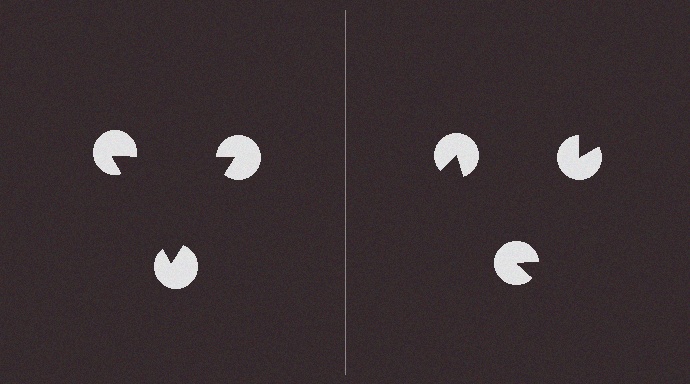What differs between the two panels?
The pac-man discs are positioned identically on both sides; only the wedge orientations differ. On the left they align to a triangle; on the right they are misaligned.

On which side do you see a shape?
An illusory triangle appears on the left side. On the right side the wedge cuts are rotated, so no coherent shape forms.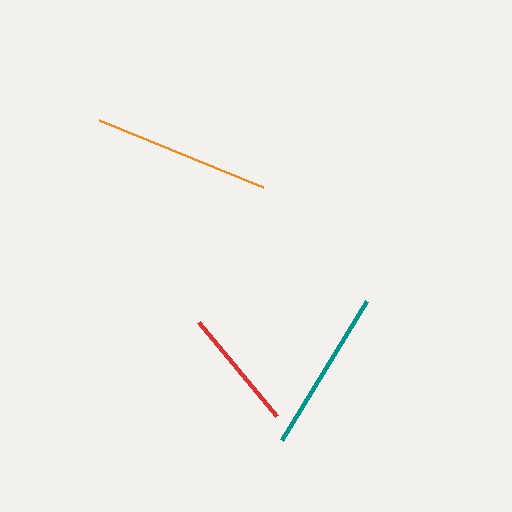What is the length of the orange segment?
The orange segment is approximately 176 pixels long.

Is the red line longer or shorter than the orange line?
The orange line is longer than the red line.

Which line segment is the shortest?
The red line is the shortest at approximately 122 pixels.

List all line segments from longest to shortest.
From longest to shortest: orange, teal, red.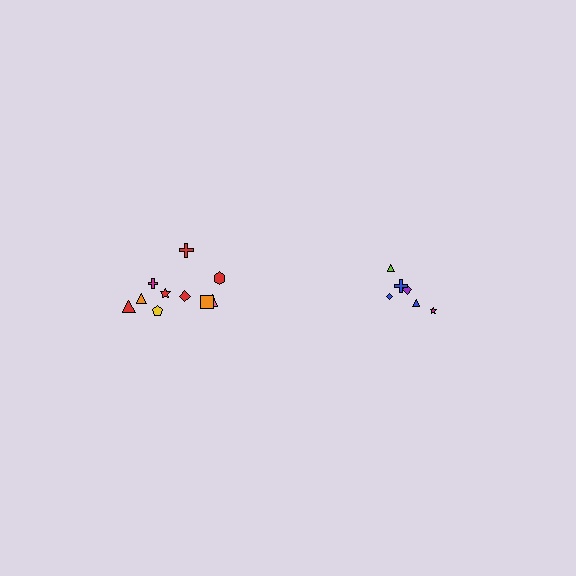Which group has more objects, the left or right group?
The left group.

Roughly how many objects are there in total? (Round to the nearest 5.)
Roughly 15 objects in total.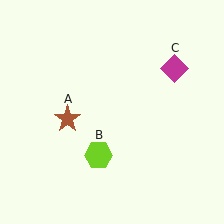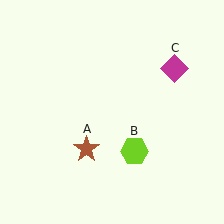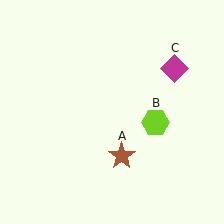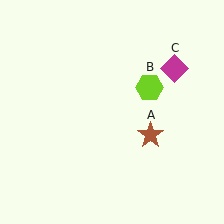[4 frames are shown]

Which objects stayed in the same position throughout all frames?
Magenta diamond (object C) remained stationary.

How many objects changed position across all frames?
2 objects changed position: brown star (object A), lime hexagon (object B).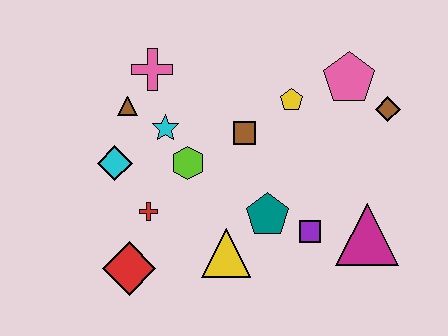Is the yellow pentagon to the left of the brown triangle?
No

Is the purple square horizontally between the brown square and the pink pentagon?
Yes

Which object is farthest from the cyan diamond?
The brown diamond is farthest from the cyan diamond.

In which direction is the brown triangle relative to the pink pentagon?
The brown triangle is to the left of the pink pentagon.